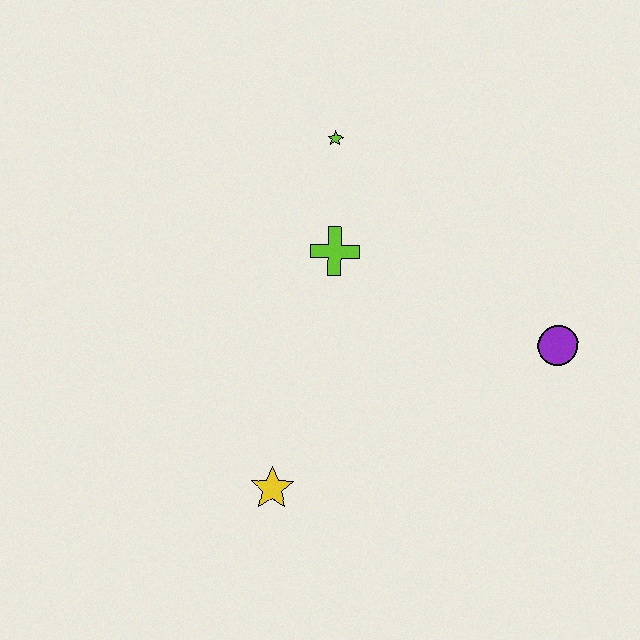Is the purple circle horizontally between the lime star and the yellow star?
No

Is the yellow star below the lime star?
Yes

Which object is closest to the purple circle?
The lime cross is closest to the purple circle.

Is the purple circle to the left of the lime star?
No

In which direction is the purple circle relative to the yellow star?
The purple circle is to the right of the yellow star.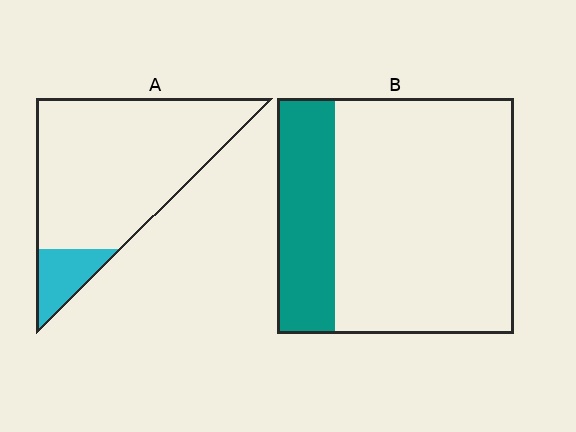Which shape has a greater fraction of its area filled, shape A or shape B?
Shape B.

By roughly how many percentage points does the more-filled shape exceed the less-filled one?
By roughly 10 percentage points (B over A).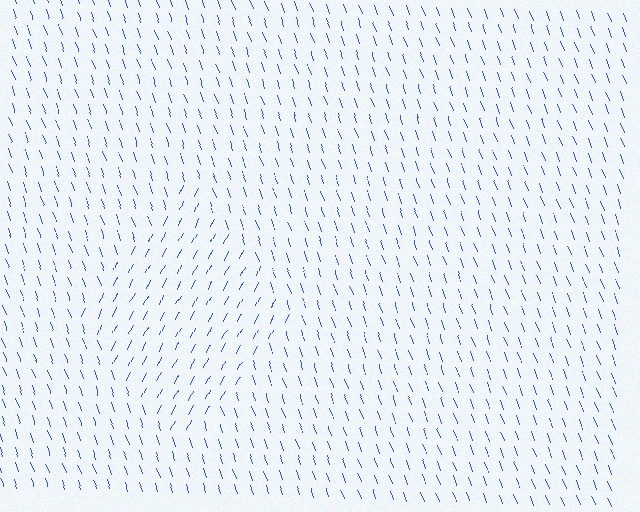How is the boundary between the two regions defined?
The boundary is defined purely by a change in line orientation (approximately 45 degrees difference). All lines are the same color and thickness.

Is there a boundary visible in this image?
Yes, there is a texture boundary formed by a change in line orientation.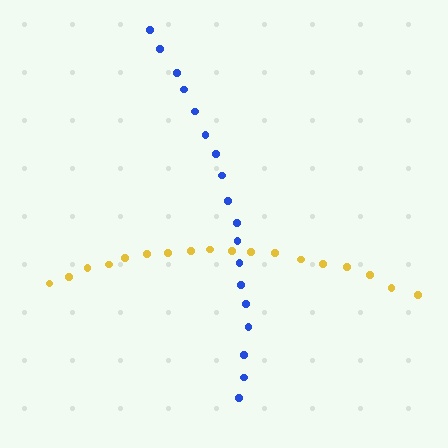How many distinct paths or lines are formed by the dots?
There are 2 distinct paths.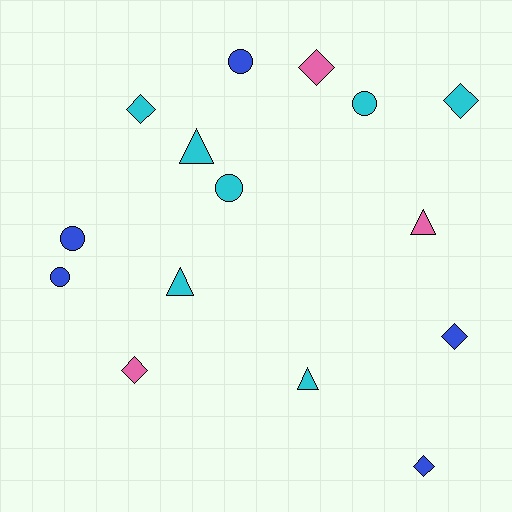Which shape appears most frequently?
Diamond, with 6 objects.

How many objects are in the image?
There are 15 objects.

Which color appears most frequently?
Cyan, with 7 objects.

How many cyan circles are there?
There are 2 cyan circles.